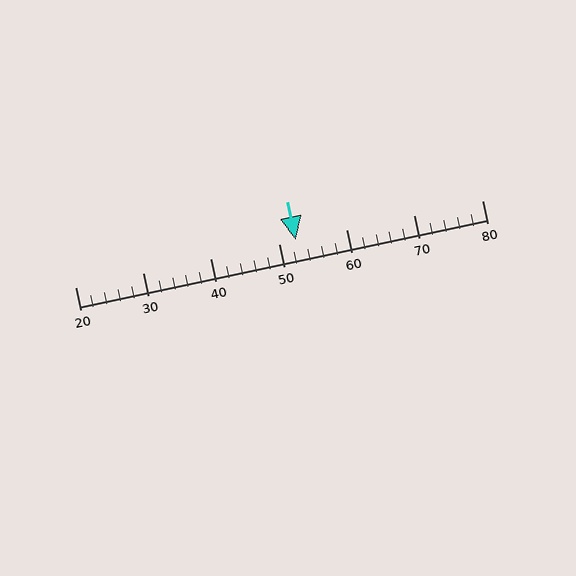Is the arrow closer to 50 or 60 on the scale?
The arrow is closer to 50.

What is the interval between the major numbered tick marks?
The major tick marks are spaced 10 units apart.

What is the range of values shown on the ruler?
The ruler shows values from 20 to 80.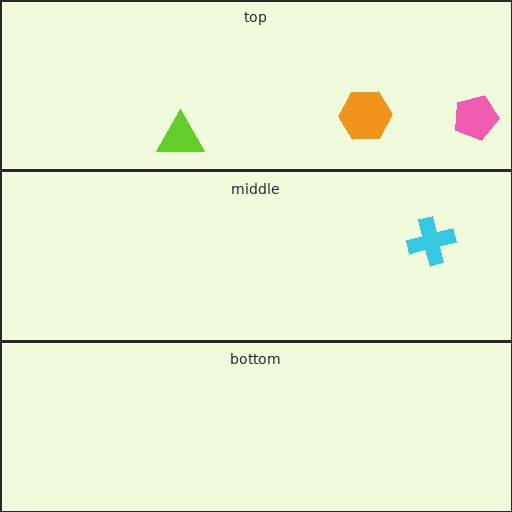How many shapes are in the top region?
3.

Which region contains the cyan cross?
The middle region.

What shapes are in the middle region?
The cyan cross.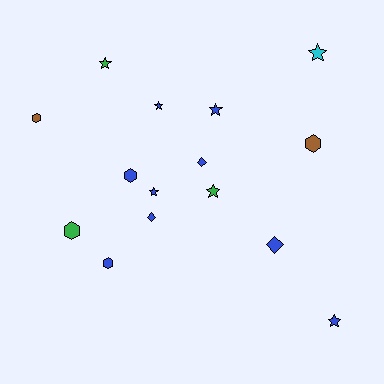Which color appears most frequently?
Blue, with 9 objects.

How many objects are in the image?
There are 15 objects.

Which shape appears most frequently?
Star, with 7 objects.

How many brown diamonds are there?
There are no brown diamonds.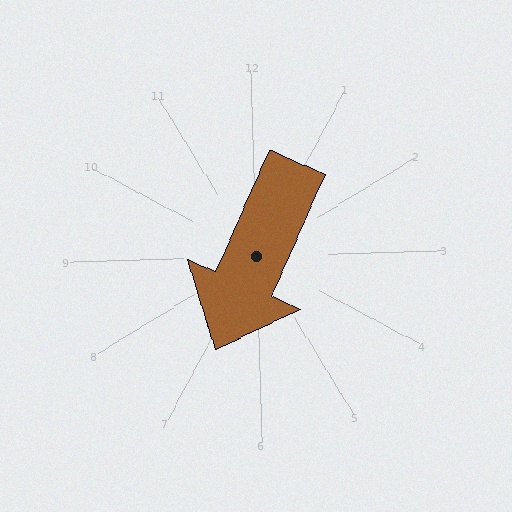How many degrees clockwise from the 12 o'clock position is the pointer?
Approximately 205 degrees.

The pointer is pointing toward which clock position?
Roughly 7 o'clock.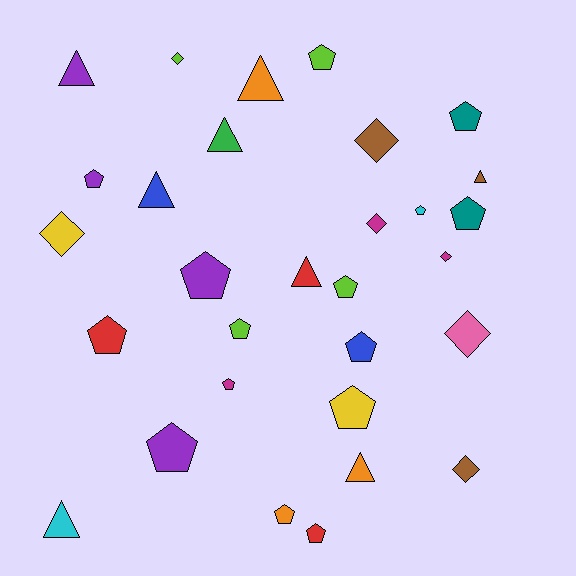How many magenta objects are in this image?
There are 3 magenta objects.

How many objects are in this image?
There are 30 objects.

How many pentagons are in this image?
There are 15 pentagons.